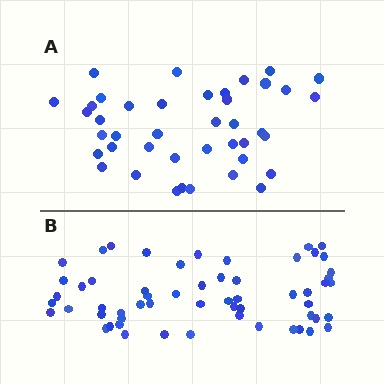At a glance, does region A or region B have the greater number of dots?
Region B (the bottom region) has more dots.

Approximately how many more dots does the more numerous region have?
Region B has approximately 15 more dots than region A.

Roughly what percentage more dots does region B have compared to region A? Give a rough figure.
About 40% more.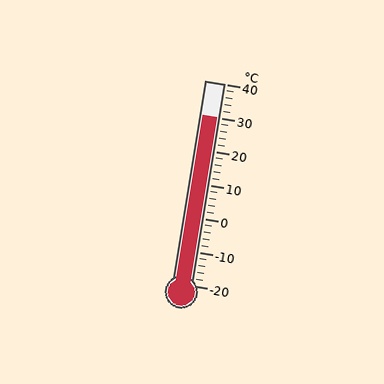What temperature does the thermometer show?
The thermometer shows approximately 30°C.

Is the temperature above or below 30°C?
The temperature is at 30°C.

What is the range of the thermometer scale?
The thermometer scale ranges from -20°C to 40°C.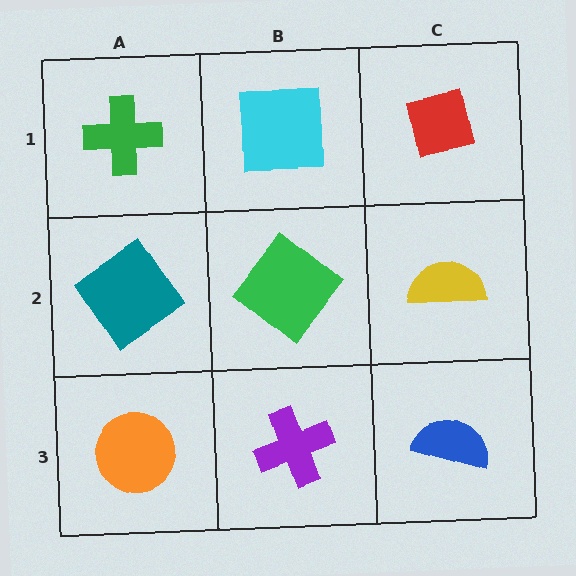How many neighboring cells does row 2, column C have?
3.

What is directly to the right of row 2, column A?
A green diamond.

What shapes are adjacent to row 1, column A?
A teal diamond (row 2, column A), a cyan square (row 1, column B).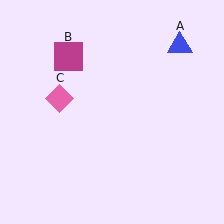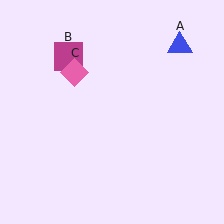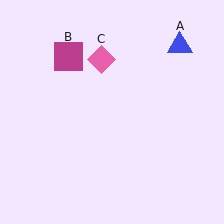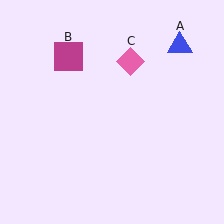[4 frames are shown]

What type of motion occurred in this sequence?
The pink diamond (object C) rotated clockwise around the center of the scene.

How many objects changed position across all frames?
1 object changed position: pink diamond (object C).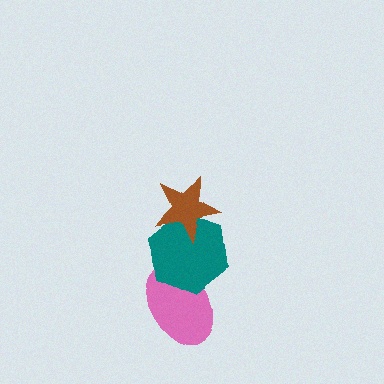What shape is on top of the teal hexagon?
The brown star is on top of the teal hexagon.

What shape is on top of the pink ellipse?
The teal hexagon is on top of the pink ellipse.